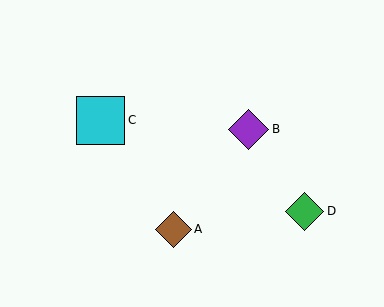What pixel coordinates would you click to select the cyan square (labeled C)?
Click at (101, 120) to select the cyan square C.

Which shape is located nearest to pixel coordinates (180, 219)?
The brown diamond (labeled A) at (173, 229) is nearest to that location.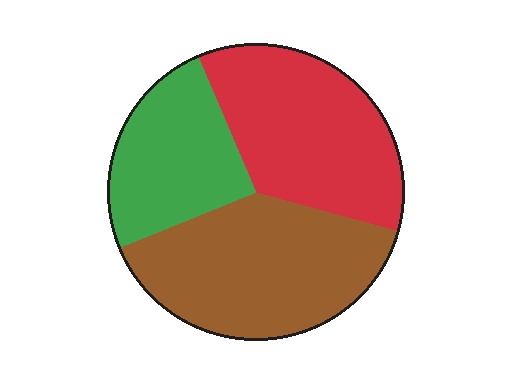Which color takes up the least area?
Green, at roughly 25%.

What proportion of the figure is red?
Red takes up between a quarter and a half of the figure.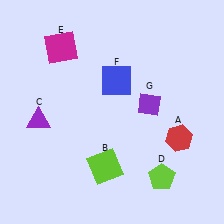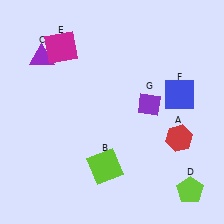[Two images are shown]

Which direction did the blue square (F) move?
The blue square (F) moved right.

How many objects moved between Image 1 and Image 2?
3 objects moved between the two images.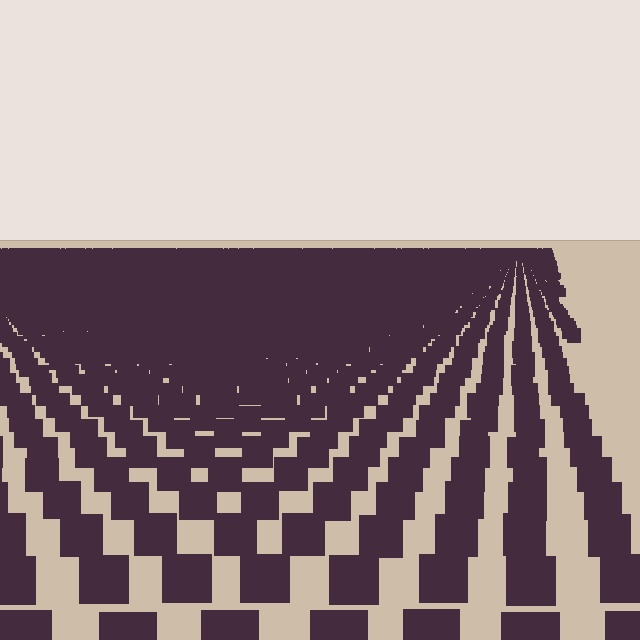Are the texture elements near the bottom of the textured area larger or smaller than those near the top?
Larger. Near the bottom, elements are closer to the viewer and appear at a bigger on-screen size.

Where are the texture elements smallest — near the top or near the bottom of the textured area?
Near the top.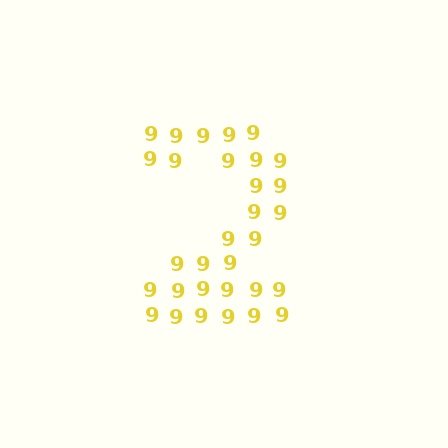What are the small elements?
The small elements are digit 9's.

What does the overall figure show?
The overall figure shows the digit 2.